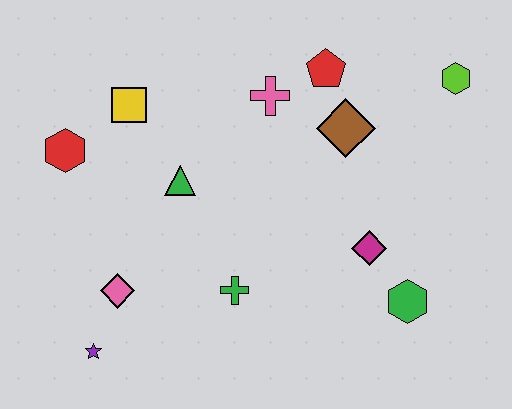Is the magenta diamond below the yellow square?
Yes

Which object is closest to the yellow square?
The red hexagon is closest to the yellow square.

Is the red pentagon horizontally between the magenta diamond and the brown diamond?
No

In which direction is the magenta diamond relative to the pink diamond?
The magenta diamond is to the right of the pink diamond.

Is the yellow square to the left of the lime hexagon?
Yes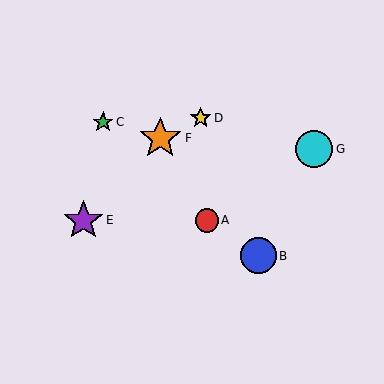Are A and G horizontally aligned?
No, A is at y≈220 and G is at y≈149.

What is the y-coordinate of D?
Object D is at y≈118.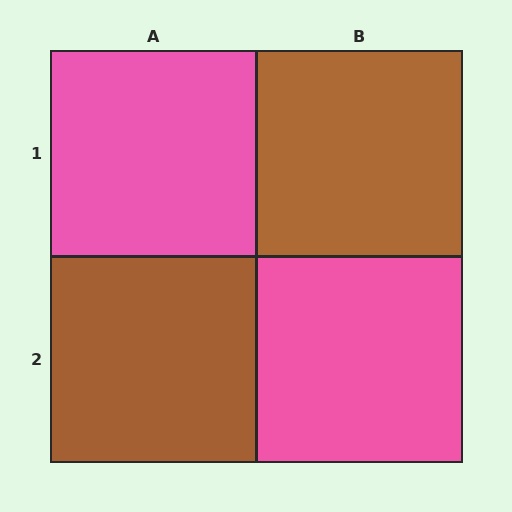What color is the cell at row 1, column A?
Pink.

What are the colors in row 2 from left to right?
Brown, pink.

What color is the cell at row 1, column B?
Brown.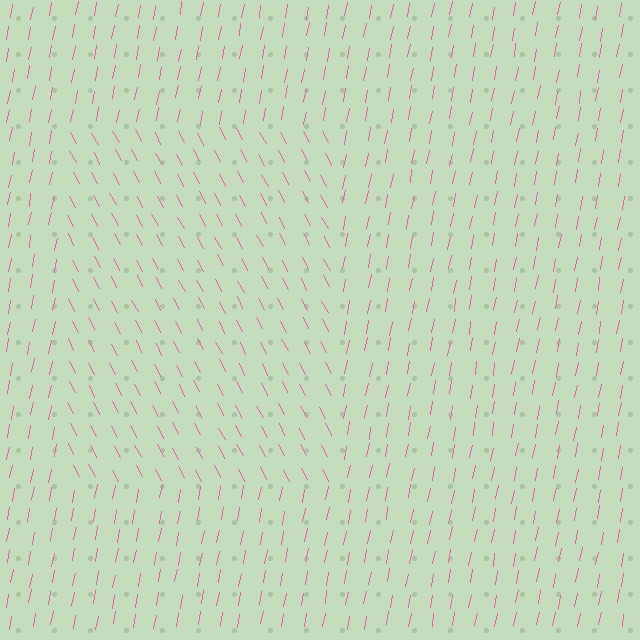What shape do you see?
I see a rectangle.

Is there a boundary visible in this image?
Yes, there is a texture boundary formed by a change in line orientation.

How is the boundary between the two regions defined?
The boundary is defined purely by a change in line orientation (approximately 39 degrees difference). All lines are the same color and thickness.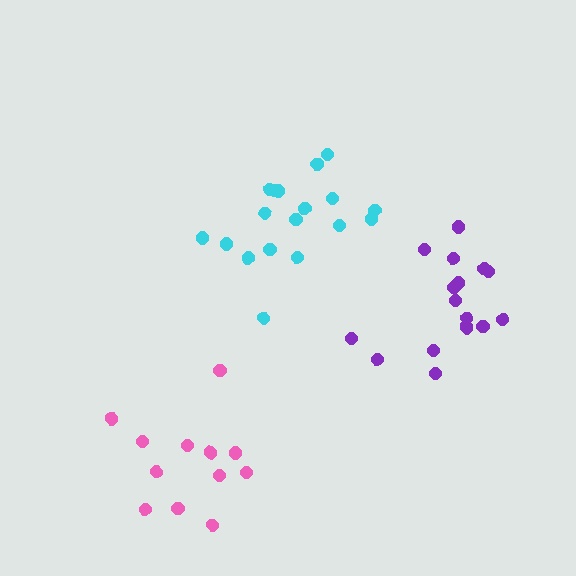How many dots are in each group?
Group 1: 18 dots, Group 2: 12 dots, Group 3: 17 dots (47 total).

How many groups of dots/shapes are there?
There are 3 groups.